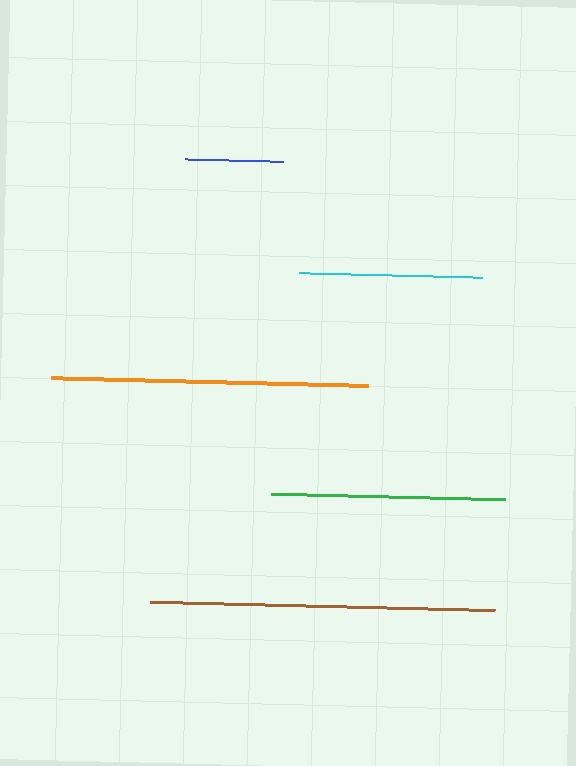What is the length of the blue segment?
The blue segment is approximately 98 pixels long.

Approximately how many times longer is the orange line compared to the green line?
The orange line is approximately 1.4 times the length of the green line.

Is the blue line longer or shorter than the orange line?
The orange line is longer than the blue line.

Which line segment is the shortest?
The blue line is the shortest at approximately 98 pixels.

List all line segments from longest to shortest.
From longest to shortest: brown, orange, green, cyan, blue.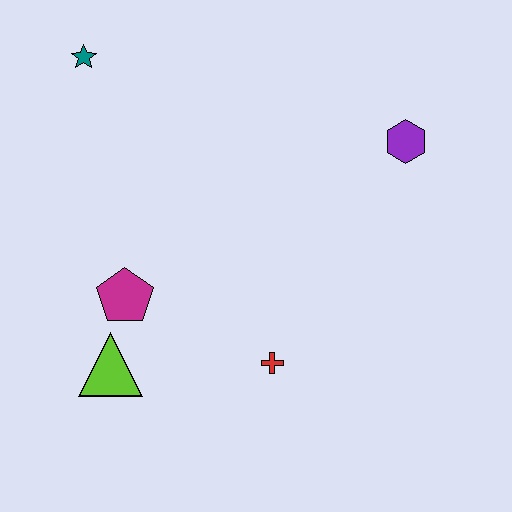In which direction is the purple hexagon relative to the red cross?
The purple hexagon is above the red cross.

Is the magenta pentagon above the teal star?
No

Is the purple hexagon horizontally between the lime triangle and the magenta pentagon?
No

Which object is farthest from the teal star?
The red cross is farthest from the teal star.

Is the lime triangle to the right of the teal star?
Yes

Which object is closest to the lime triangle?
The magenta pentagon is closest to the lime triangle.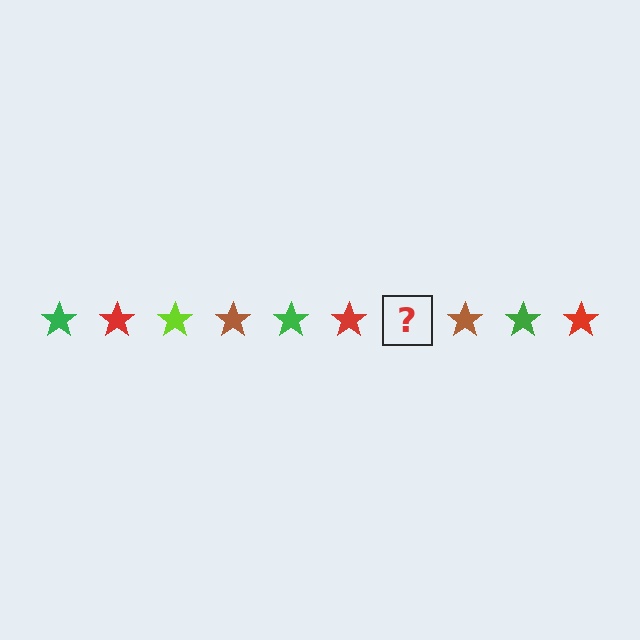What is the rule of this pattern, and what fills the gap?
The rule is that the pattern cycles through green, red, lime, brown stars. The gap should be filled with a lime star.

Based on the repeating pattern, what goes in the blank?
The blank should be a lime star.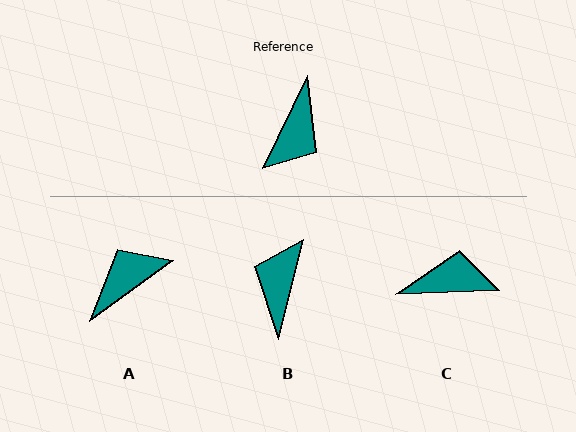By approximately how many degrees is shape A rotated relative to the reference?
Approximately 152 degrees counter-clockwise.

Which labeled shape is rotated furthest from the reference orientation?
B, about 169 degrees away.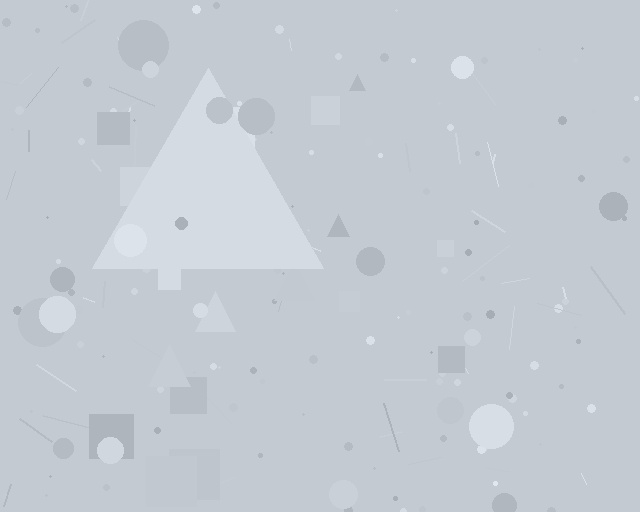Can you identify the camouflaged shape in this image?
The camouflaged shape is a triangle.